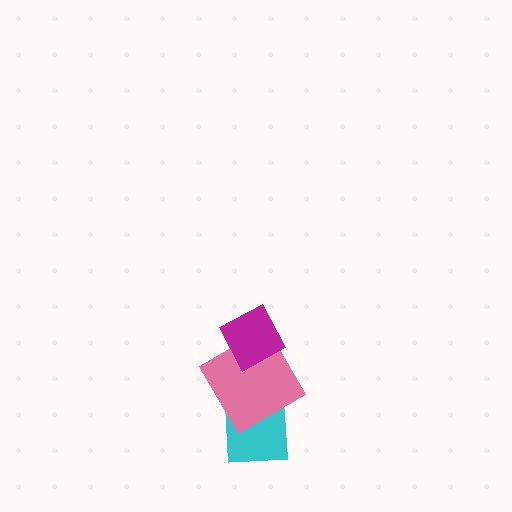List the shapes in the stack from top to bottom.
From top to bottom: the magenta diamond, the pink square, the cyan square.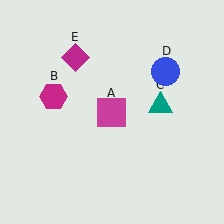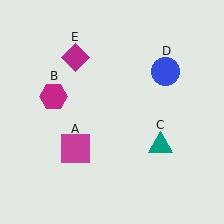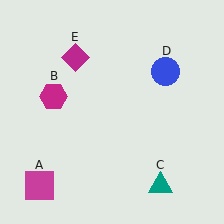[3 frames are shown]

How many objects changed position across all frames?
2 objects changed position: magenta square (object A), teal triangle (object C).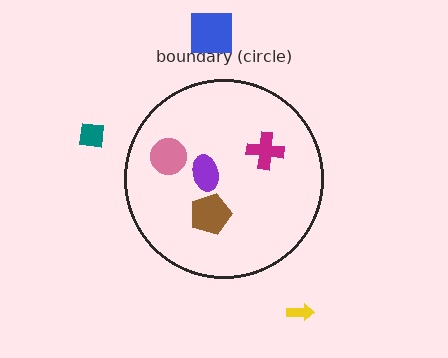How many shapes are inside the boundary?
4 inside, 3 outside.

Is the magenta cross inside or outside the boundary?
Inside.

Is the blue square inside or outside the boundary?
Outside.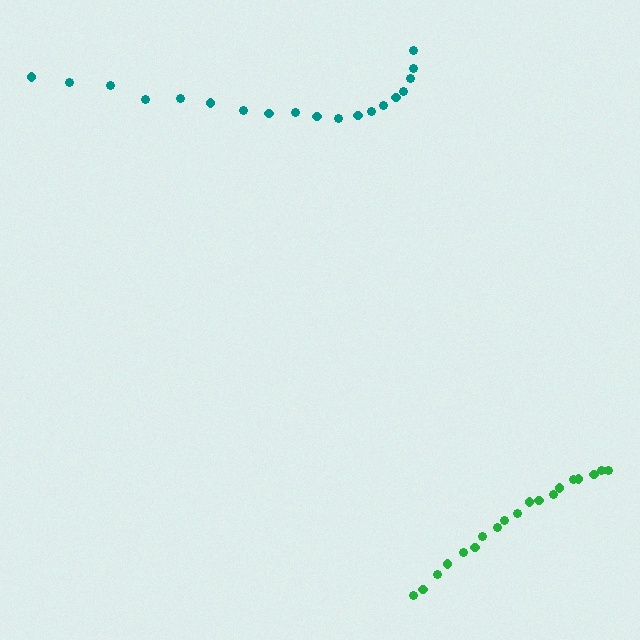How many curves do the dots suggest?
There are 2 distinct paths.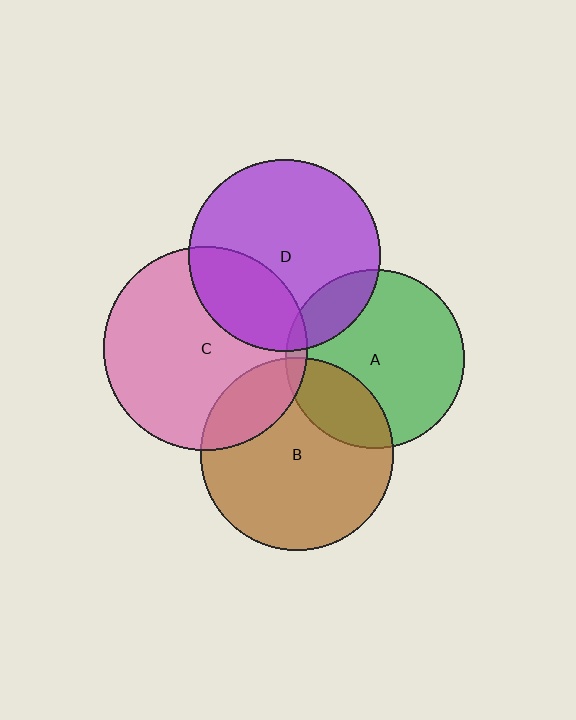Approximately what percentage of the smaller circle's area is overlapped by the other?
Approximately 5%.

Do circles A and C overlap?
Yes.